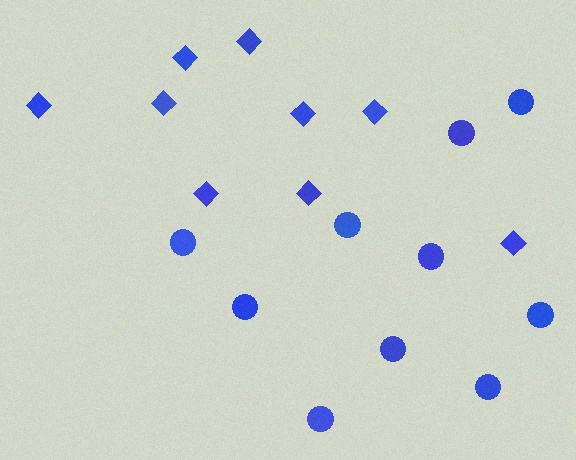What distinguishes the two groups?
There are 2 groups: one group of circles (10) and one group of diamonds (9).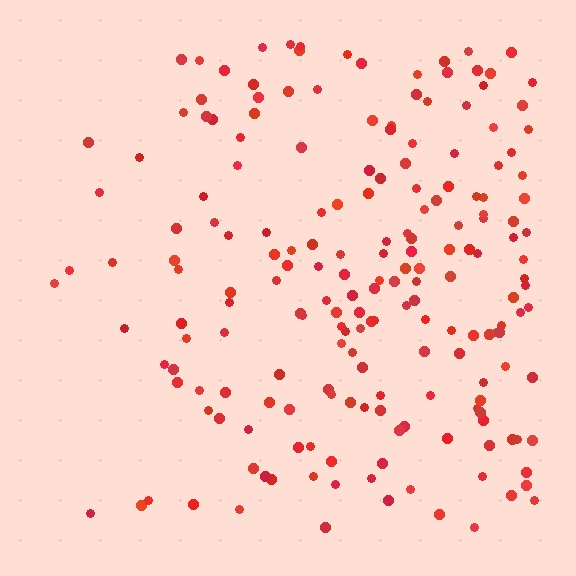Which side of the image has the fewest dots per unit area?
The left.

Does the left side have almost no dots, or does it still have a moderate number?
Still a moderate number, just noticeably fewer than the right.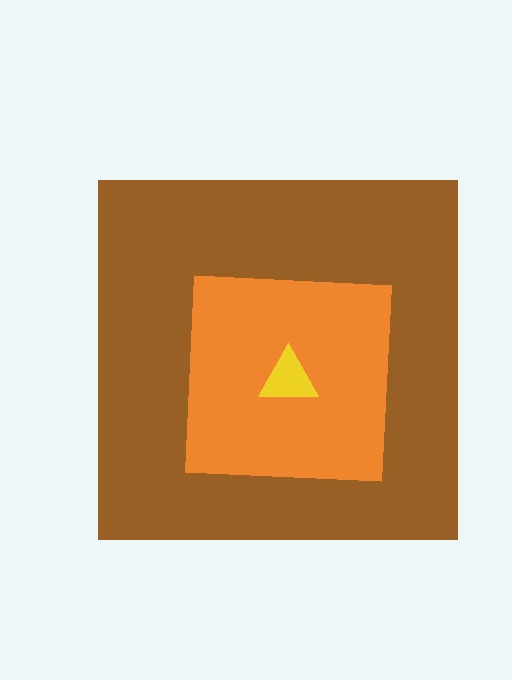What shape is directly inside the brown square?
The orange square.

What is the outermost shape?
The brown square.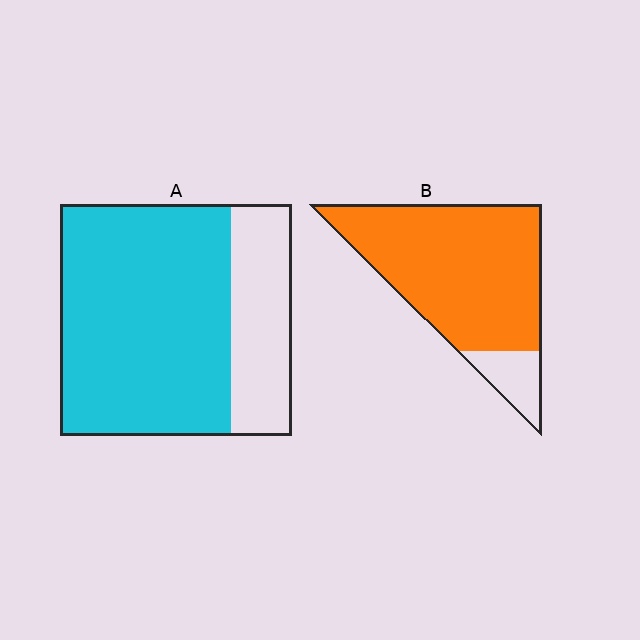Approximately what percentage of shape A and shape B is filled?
A is approximately 75% and B is approximately 85%.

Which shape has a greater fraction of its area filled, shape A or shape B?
Shape B.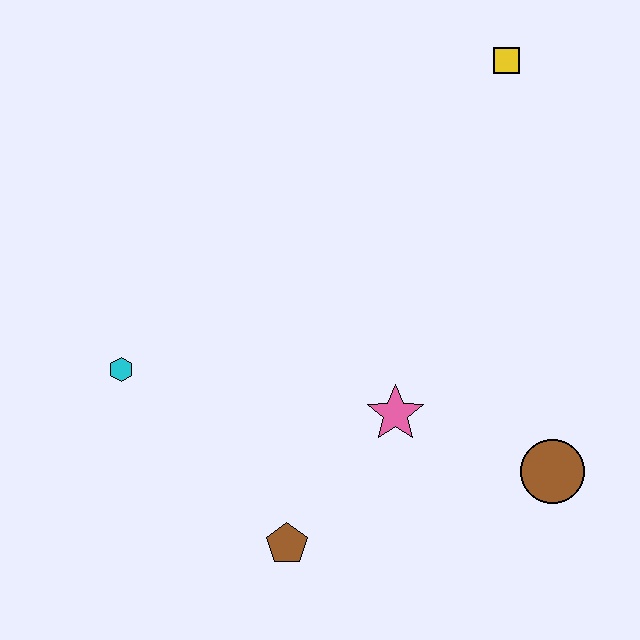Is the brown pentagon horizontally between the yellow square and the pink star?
No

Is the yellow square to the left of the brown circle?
Yes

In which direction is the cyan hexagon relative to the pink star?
The cyan hexagon is to the left of the pink star.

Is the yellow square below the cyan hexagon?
No